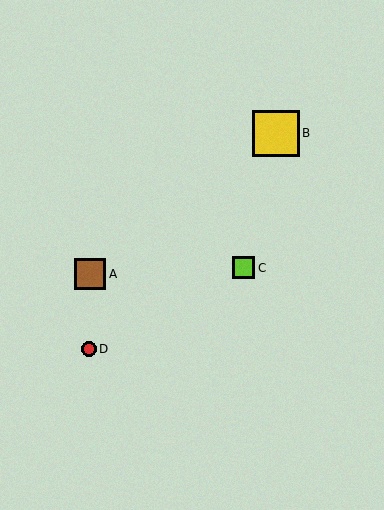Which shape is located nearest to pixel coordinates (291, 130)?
The yellow square (labeled B) at (276, 133) is nearest to that location.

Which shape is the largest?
The yellow square (labeled B) is the largest.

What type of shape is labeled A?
Shape A is a brown square.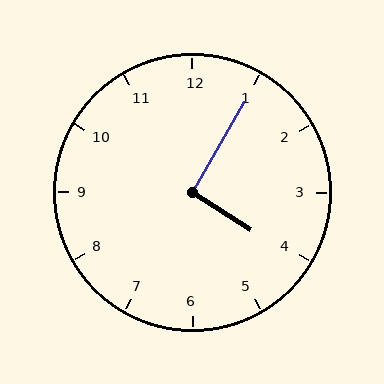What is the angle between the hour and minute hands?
Approximately 92 degrees.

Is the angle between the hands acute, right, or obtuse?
It is right.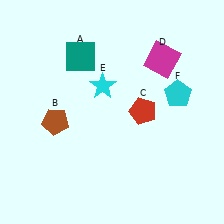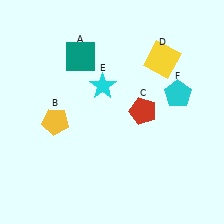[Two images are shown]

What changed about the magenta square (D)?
In Image 1, D is magenta. In Image 2, it changed to yellow.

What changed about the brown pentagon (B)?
In Image 1, B is brown. In Image 2, it changed to yellow.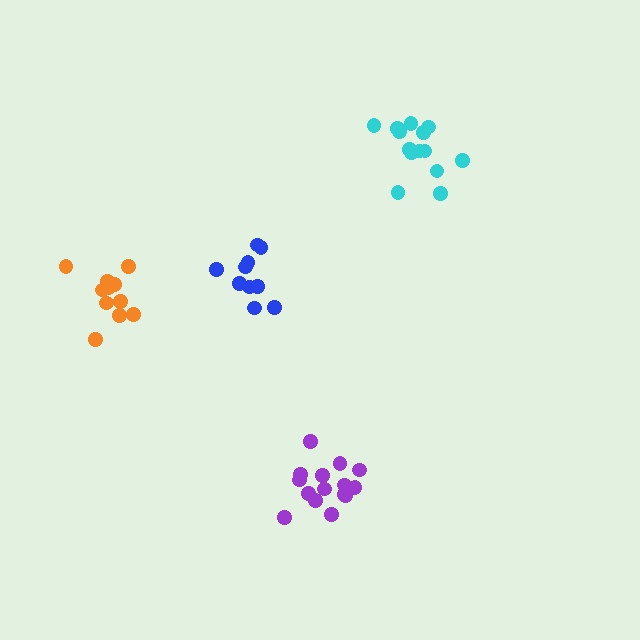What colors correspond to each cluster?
The clusters are colored: blue, purple, orange, cyan.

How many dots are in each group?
Group 1: 10 dots, Group 2: 16 dots, Group 3: 13 dots, Group 4: 14 dots (53 total).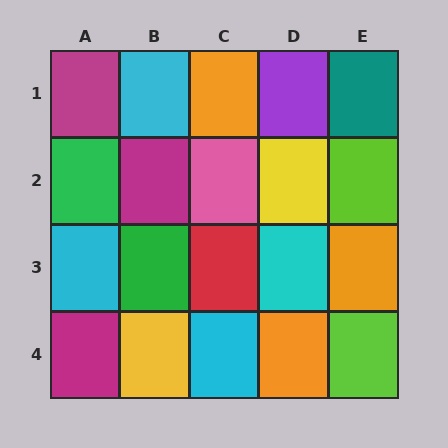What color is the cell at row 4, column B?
Yellow.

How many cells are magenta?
3 cells are magenta.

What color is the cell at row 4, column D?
Orange.